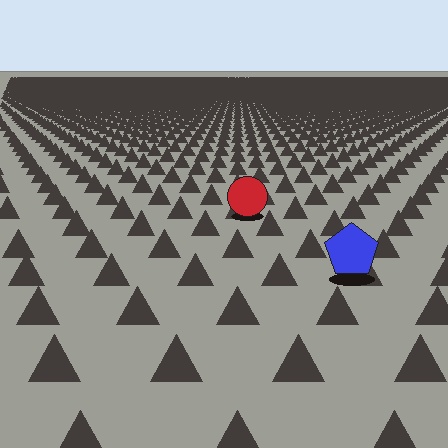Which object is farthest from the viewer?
The red circle is farthest from the viewer. It appears smaller and the ground texture around it is denser.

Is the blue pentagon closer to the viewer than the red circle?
Yes. The blue pentagon is closer — you can tell from the texture gradient: the ground texture is coarser near it.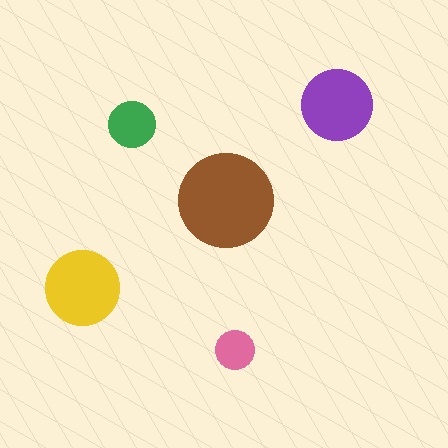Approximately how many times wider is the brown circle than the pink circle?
About 2.5 times wider.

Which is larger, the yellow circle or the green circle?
The yellow one.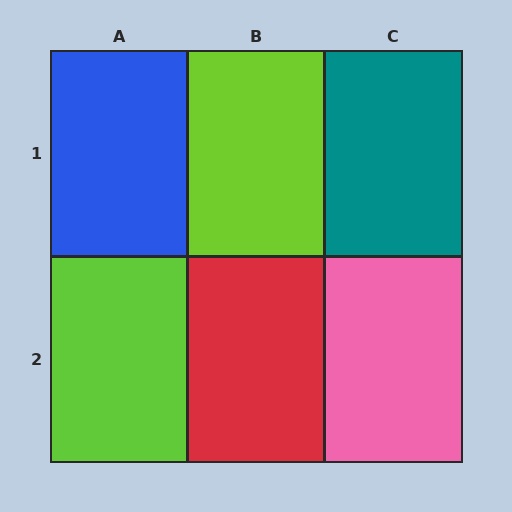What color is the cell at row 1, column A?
Blue.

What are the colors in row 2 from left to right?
Lime, red, pink.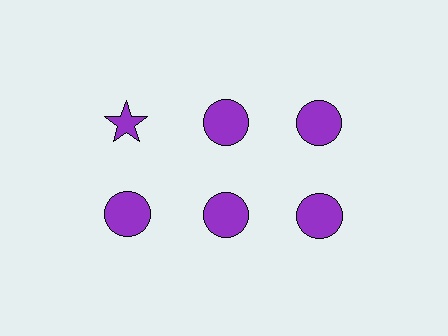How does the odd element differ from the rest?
It has a different shape: star instead of circle.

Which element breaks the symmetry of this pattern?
The purple star in the top row, leftmost column breaks the symmetry. All other shapes are purple circles.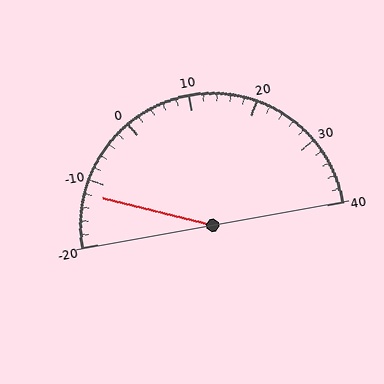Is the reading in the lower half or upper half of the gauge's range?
The reading is in the lower half of the range (-20 to 40).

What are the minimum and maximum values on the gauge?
The gauge ranges from -20 to 40.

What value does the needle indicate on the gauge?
The needle indicates approximately -12.